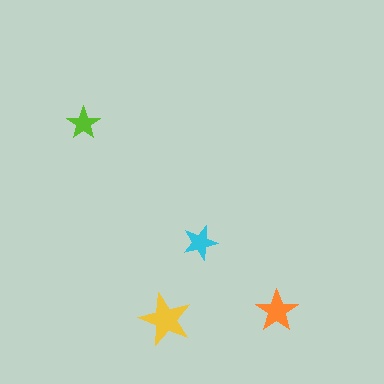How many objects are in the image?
There are 4 objects in the image.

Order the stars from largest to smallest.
the yellow one, the orange one, the cyan one, the lime one.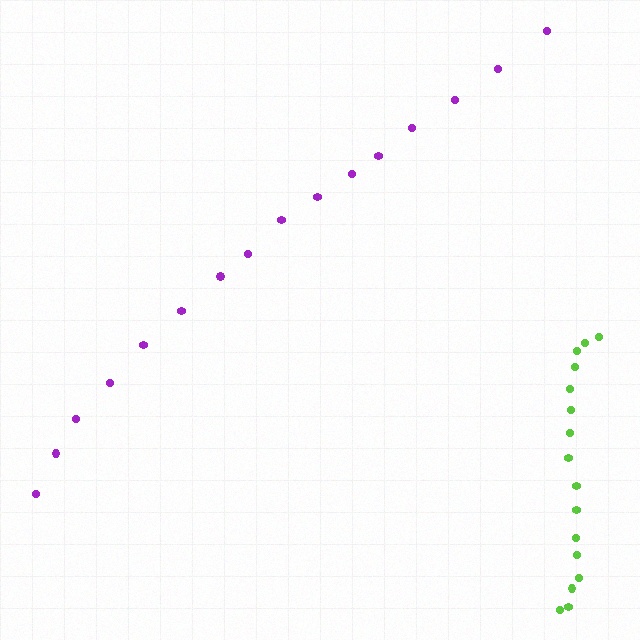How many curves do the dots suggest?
There are 2 distinct paths.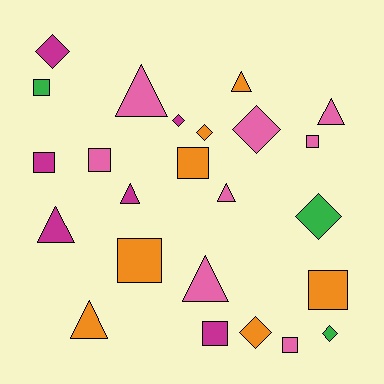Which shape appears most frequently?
Square, with 9 objects.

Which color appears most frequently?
Pink, with 8 objects.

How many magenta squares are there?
There are 2 magenta squares.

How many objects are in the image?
There are 24 objects.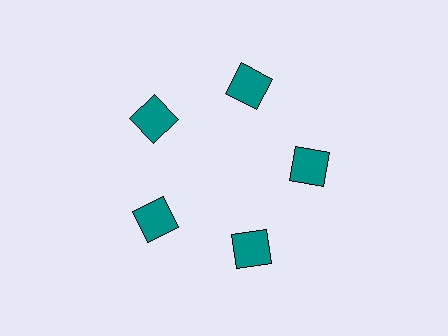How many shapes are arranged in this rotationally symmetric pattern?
There are 5 shapes, arranged in 5 groups of 1.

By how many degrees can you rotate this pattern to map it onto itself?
The pattern maps onto itself every 72 degrees of rotation.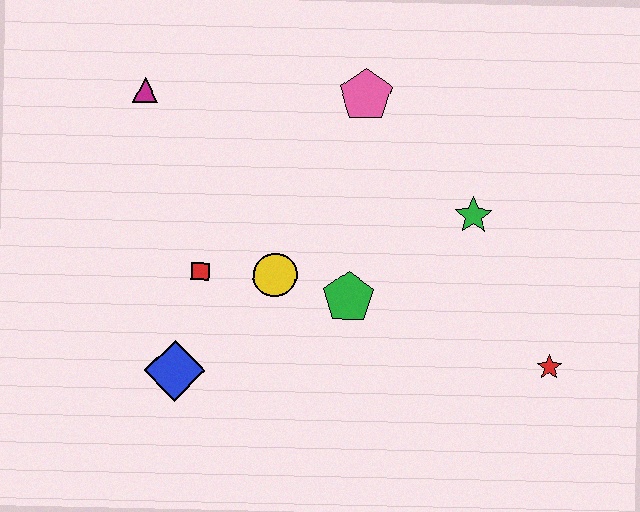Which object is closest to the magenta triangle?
The red square is closest to the magenta triangle.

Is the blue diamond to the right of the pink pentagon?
No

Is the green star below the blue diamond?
No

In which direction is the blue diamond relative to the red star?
The blue diamond is to the left of the red star.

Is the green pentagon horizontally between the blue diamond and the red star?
Yes